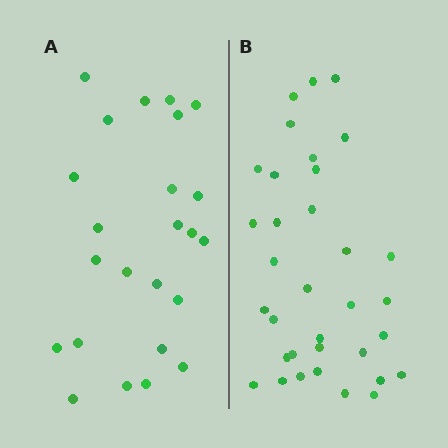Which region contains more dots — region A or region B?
Region B (the right region) has more dots.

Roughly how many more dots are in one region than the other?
Region B has roughly 10 or so more dots than region A.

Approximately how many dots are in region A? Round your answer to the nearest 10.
About 20 dots. (The exact count is 24, which rounds to 20.)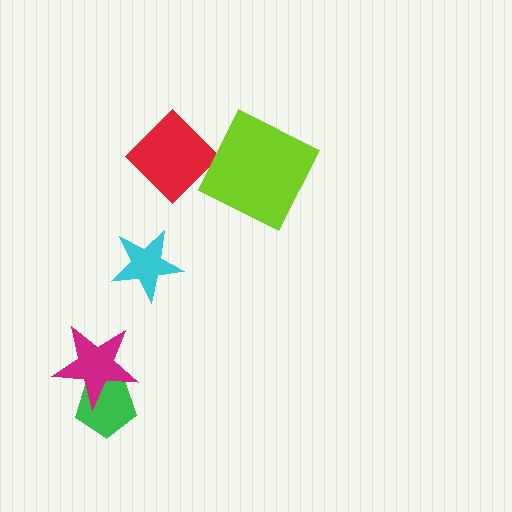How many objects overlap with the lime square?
0 objects overlap with the lime square.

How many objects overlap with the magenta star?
1 object overlaps with the magenta star.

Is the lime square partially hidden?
No, no other shape covers it.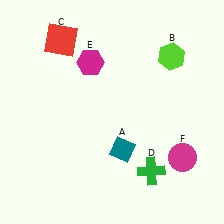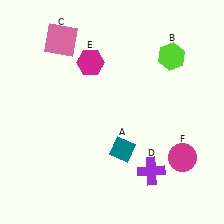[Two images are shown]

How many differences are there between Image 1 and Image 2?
There are 2 differences between the two images.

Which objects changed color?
C changed from red to pink. D changed from green to purple.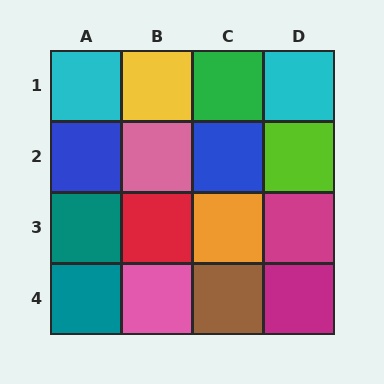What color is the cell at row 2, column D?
Lime.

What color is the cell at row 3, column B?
Red.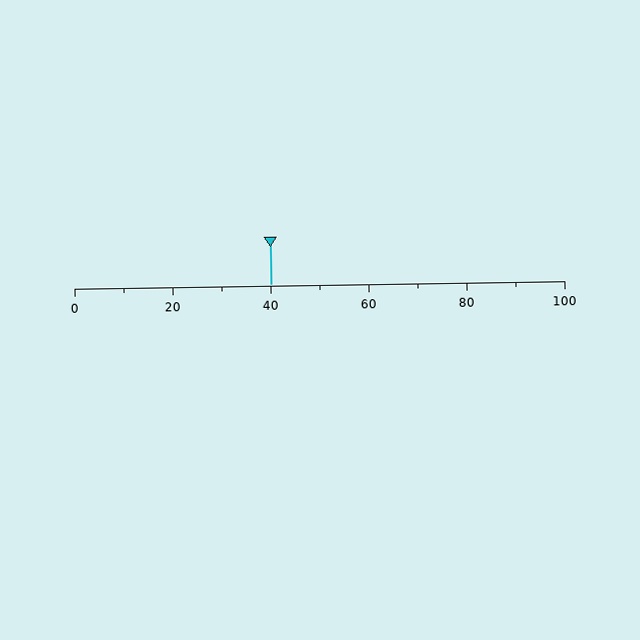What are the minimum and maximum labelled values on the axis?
The axis runs from 0 to 100.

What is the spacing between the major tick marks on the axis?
The major ticks are spaced 20 apart.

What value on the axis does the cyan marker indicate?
The marker indicates approximately 40.